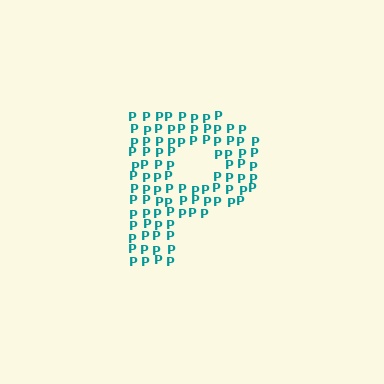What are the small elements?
The small elements are letter P's.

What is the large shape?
The large shape is the letter P.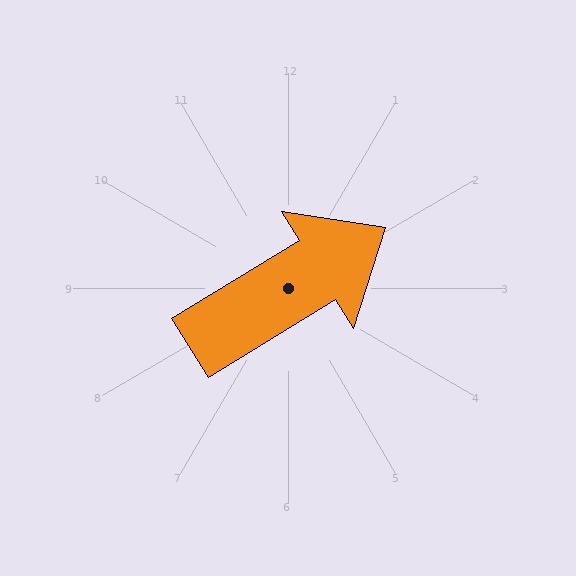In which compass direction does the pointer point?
Northeast.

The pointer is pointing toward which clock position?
Roughly 2 o'clock.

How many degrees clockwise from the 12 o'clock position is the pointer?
Approximately 58 degrees.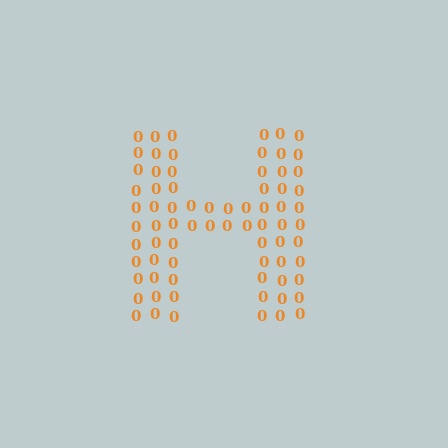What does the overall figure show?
The overall figure shows the letter H.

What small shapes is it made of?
It is made of small digit 0's.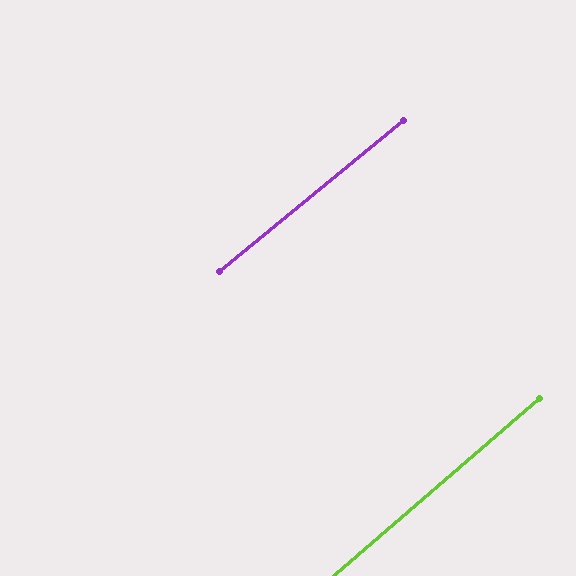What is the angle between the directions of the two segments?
Approximately 1 degree.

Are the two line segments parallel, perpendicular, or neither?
Parallel — their directions differ by only 1.1°.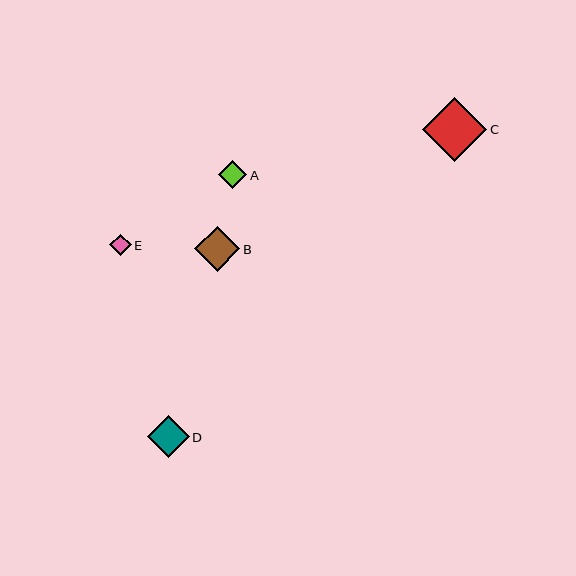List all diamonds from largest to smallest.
From largest to smallest: C, B, D, A, E.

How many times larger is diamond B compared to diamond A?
Diamond B is approximately 1.6 times the size of diamond A.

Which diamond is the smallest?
Diamond E is the smallest with a size of approximately 22 pixels.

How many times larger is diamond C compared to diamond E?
Diamond C is approximately 3.0 times the size of diamond E.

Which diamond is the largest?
Diamond C is the largest with a size of approximately 64 pixels.